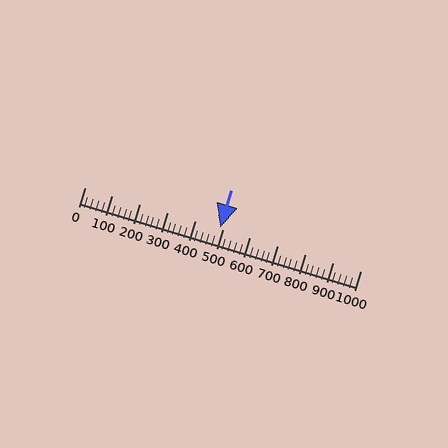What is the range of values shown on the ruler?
The ruler shows values from 0 to 1000.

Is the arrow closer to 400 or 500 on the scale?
The arrow is closer to 500.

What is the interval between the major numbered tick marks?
The major tick marks are spaced 100 units apart.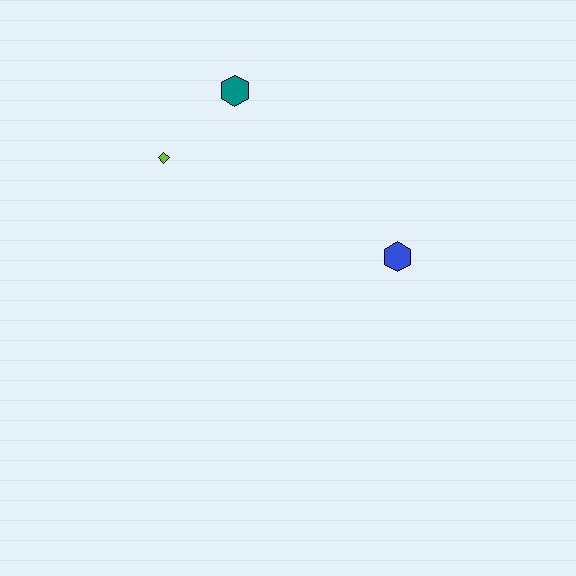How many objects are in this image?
There are 3 objects.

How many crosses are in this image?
There are no crosses.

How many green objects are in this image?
There are no green objects.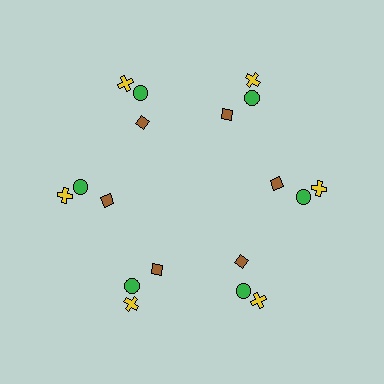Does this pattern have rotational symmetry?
Yes, this pattern has 6-fold rotational symmetry. It looks the same after rotating 60 degrees around the center.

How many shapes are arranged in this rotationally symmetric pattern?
There are 18 shapes, arranged in 6 groups of 3.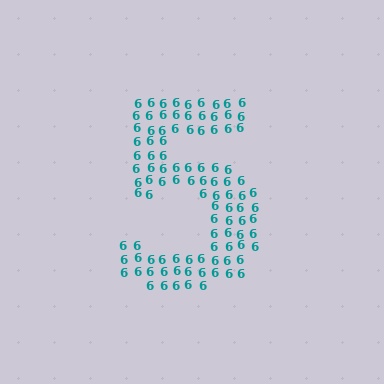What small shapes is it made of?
It is made of small digit 6's.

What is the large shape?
The large shape is the digit 5.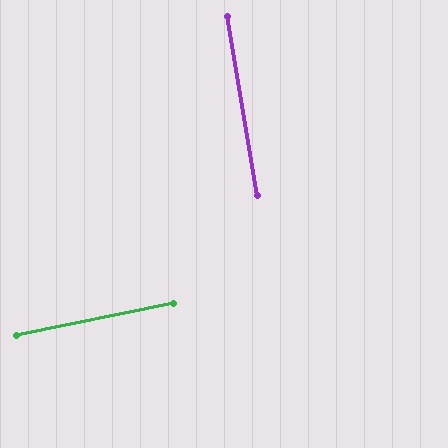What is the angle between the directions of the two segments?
Approximately 88 degrees.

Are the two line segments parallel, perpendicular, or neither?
Perpendicular — they meet at approximately 88°.